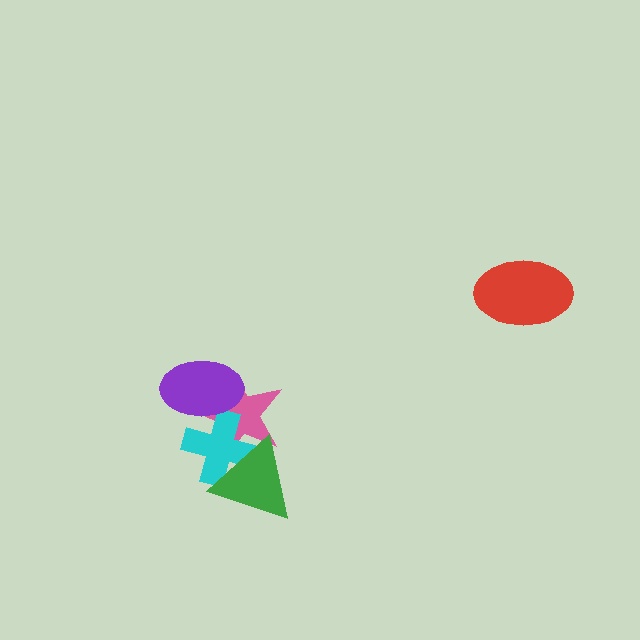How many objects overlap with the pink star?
3 objects overlap with the pink star.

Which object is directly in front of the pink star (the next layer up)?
The cyan cross is directly in front of the pink star.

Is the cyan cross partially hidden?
Yes, it is partially covered by another shape.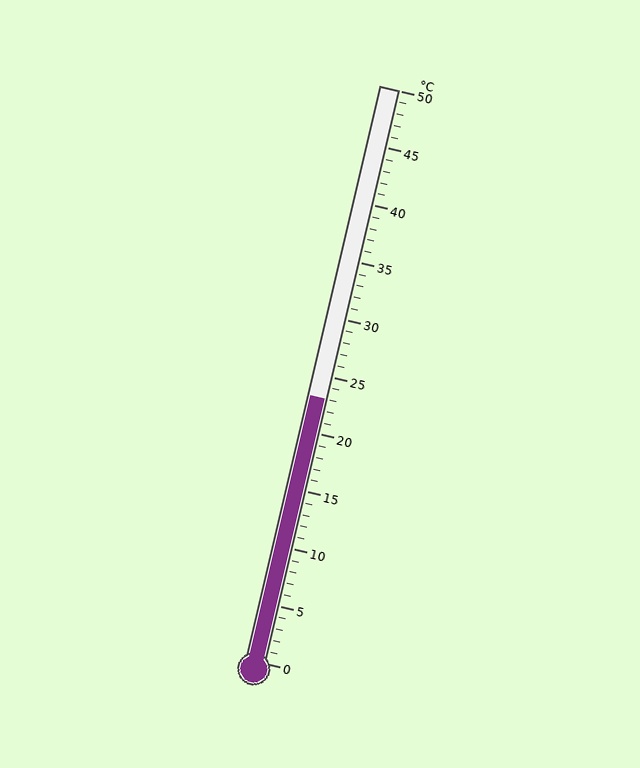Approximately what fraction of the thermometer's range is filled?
The thermometer is filled to approximately 45% of its range.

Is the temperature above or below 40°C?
The temperature is below 40°C.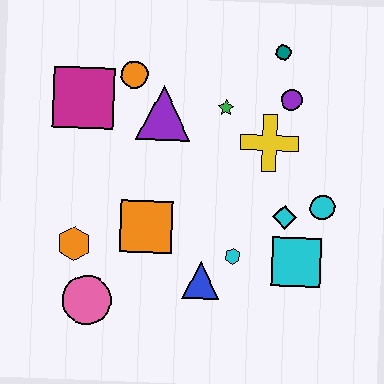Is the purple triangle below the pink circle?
No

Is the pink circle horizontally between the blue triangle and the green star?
No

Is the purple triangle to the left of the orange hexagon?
No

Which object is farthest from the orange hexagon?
The teal circle is farthest from the orange hexagon.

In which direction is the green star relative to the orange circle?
The green star is to the right of the orange circle.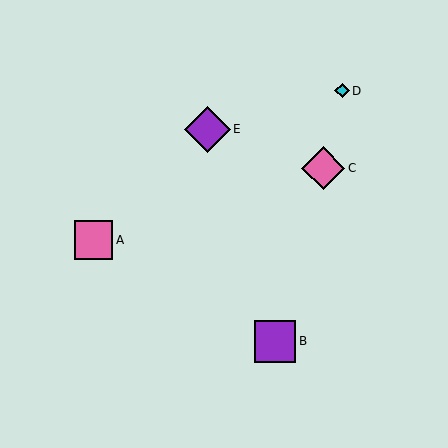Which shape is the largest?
The purple diamond (labeled E) is the largest.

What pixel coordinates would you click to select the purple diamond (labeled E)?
Click at (207, 129) to select the purple diamond E.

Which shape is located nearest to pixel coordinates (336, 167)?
The pink diamond (labeled C) at (323, 168) is nearest to that location.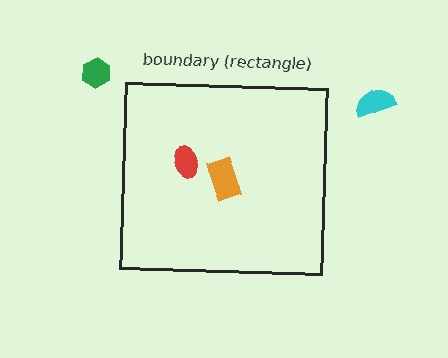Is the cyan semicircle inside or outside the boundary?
Outside.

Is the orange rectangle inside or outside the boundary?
Inside.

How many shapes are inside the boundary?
2 inside, 2 outside.